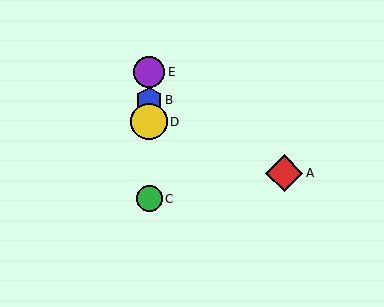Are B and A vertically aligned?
No, B is at x≈149 and A is at x≈284.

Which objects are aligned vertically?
Objects B, C, D, E are aligned vertically.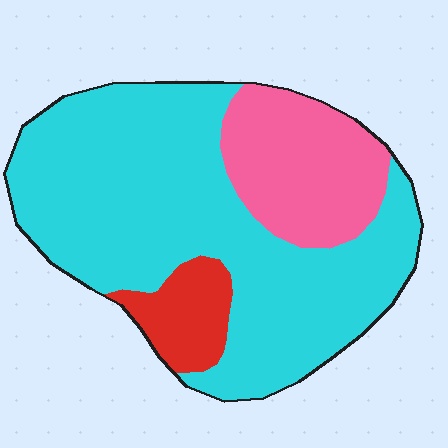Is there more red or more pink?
Pink.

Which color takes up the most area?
Cyan, at roughly 70%.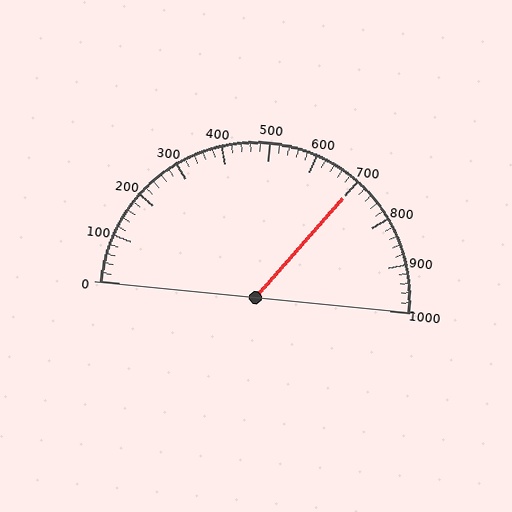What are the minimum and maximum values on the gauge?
The gauge ranges from 0 to 1000.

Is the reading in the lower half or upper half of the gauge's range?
The reading is in the upper half of the range (0 to 1000).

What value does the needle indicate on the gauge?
The needle indicates approximately 700.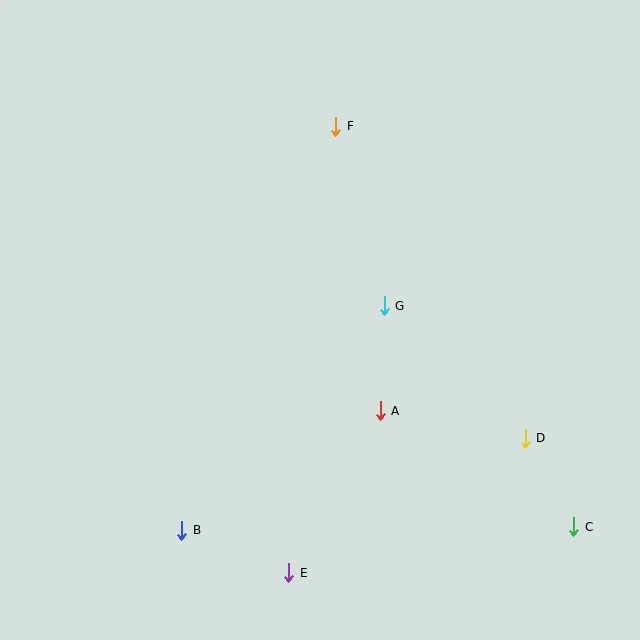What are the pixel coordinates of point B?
Point B is at (182, 530).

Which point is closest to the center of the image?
Point G at (384, 306) is closest to the center.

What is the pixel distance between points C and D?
The distance between C and D is 101 pixels.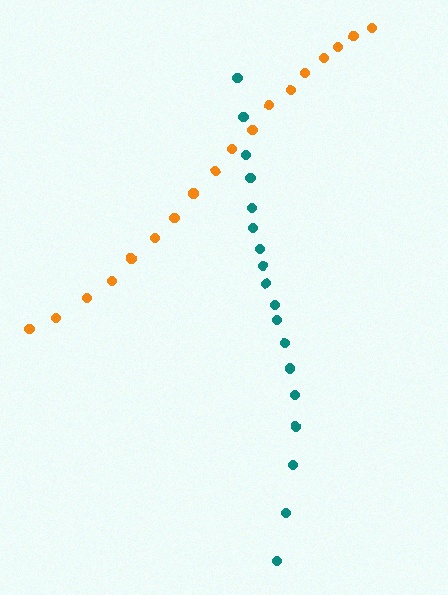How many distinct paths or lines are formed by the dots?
There are 2 distinct paths.